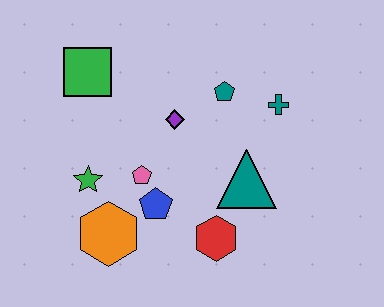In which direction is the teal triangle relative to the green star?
The teal triangle is to the right of the green star.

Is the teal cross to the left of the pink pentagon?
No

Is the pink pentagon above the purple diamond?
No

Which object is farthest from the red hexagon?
The green square is farthest from the red hexagon.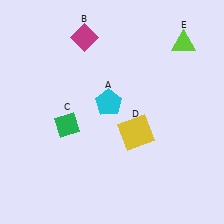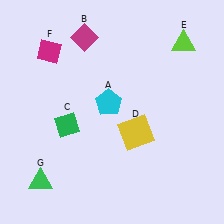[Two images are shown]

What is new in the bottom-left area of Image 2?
A green triangle (G) was added in the bottom-left area of Image 2.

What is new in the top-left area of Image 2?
A magenta diamond (F) was added in the top-left area of Image 2.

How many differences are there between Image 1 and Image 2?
There are 2 differences between the two images.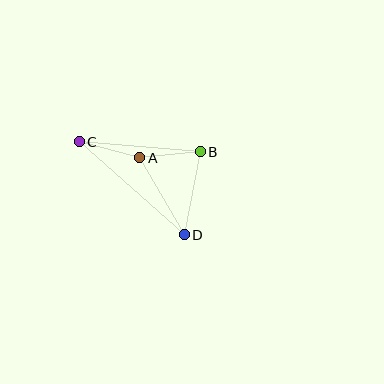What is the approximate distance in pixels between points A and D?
The distance between A and D is approximately 89 pixels.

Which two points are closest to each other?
Points A and B are closest to each other.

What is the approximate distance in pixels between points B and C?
The distance between B and C is approximately 121 pixels.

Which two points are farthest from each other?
Points C and D are farthest from each other.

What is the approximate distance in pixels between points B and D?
The distance between B and D is approximately 84 pixels.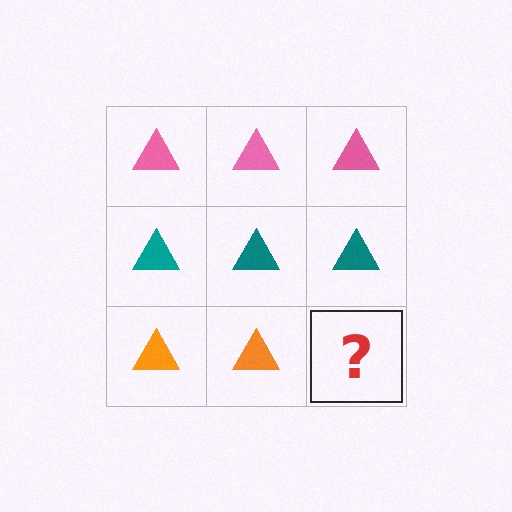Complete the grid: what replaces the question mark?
The question mark should be replaced with an orange triangle.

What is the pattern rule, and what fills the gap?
The rule is that each row has a consistent color. The gap should be filled with an orange triangle.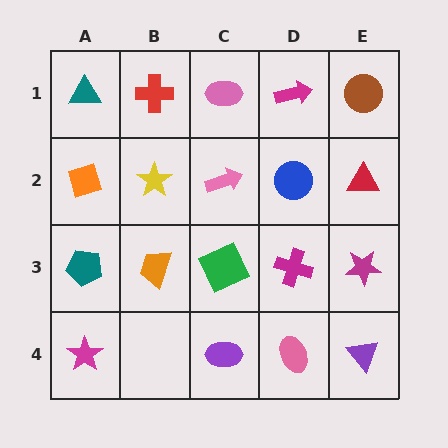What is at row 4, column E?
A purple triangle.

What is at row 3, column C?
A green square.